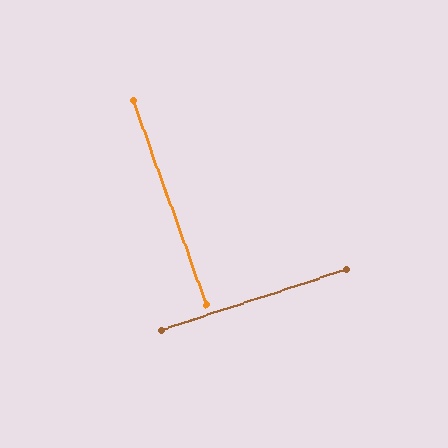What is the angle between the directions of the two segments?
Approximately 88 degrees.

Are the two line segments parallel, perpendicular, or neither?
Perpendicular — they meet at approximately 88°.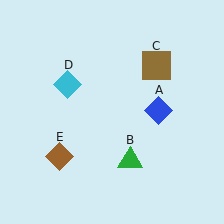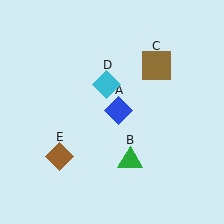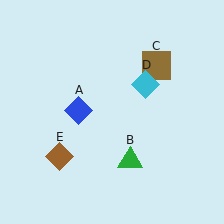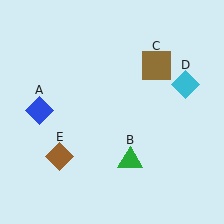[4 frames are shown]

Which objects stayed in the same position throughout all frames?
Green triangle (object B) and brown square (object C) and brown diamond (object E) remained stationary.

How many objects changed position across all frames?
2 objects changed position: blue diamond (object A), cyan diamond (object D).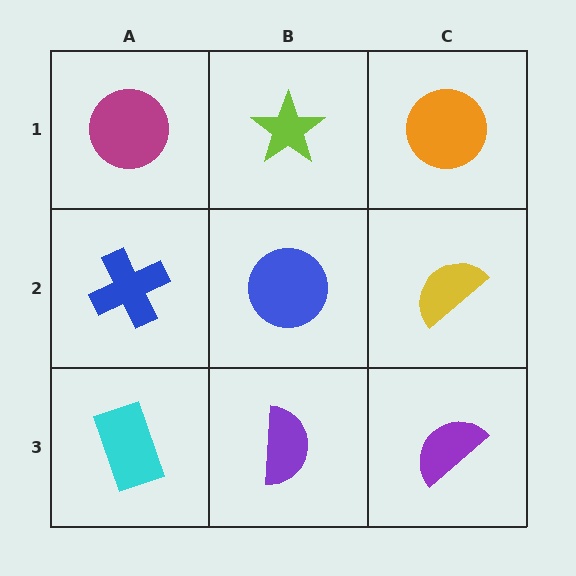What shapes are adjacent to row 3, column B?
A blue circle (row 2, column B), a cyan rectangle (row 3, column A), a purple semicircle (row 3, column C).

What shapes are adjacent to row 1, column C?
A yellow semicircle (row 2, column C), a lime star (row 1, column B).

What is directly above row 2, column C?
An orange circle.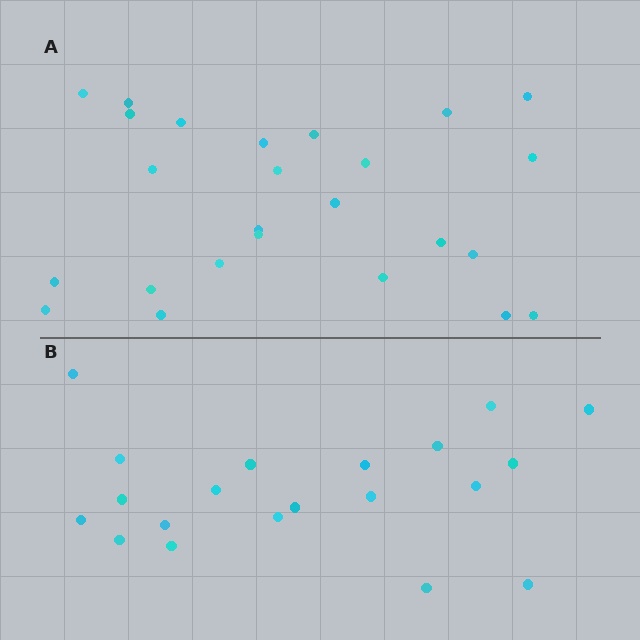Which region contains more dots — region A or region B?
Region A (the top region) has more dots.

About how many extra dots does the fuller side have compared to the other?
Region A has about 5 more dots than region B.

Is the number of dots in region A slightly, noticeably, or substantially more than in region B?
Region A has noticeably more, but not dramatically so. The ratio is roughly 1.2 to 1.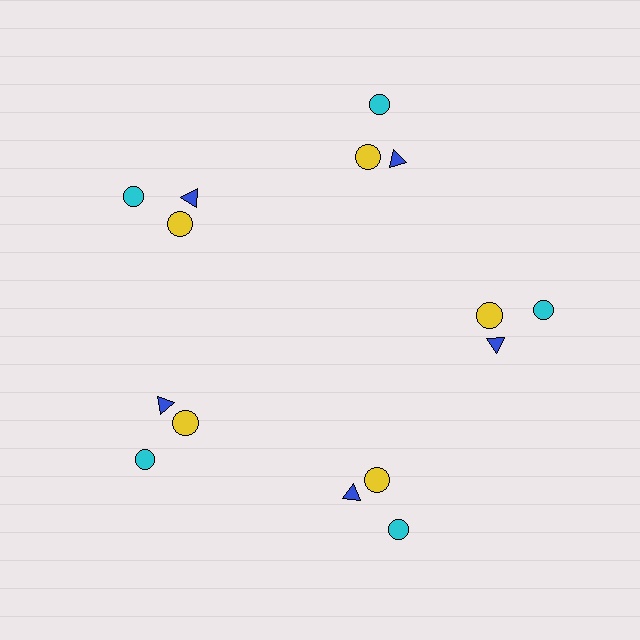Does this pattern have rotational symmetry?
Yes, this pattern has 5-fold rotational symmetry. It looks the same after rotating 72 degrees around the center.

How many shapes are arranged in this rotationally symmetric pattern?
There are 15 shapes, arranged in 5 groups of 3.